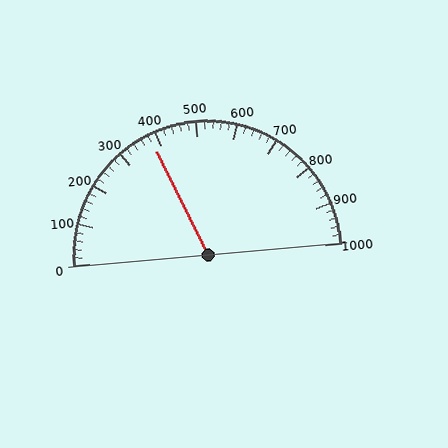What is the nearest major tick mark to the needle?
The nearest major tick mark is 400.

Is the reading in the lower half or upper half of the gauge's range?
The reading is in the lower half of the range (0 to 1000).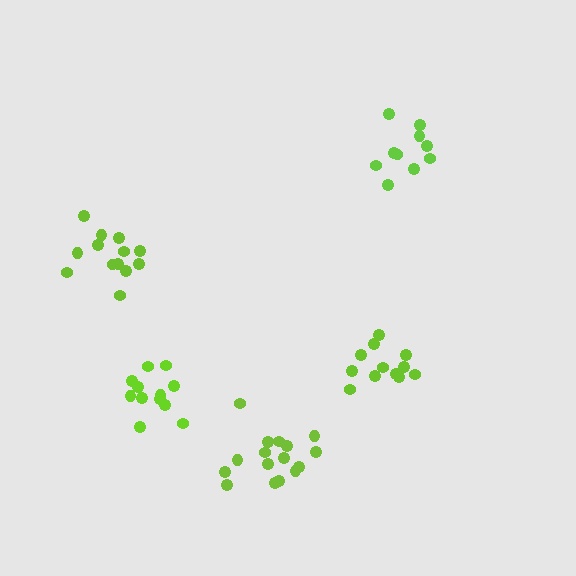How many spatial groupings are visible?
There are 5 spatial groupings.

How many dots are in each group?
Group 1: 12 dots, Group 2: 10 dots, Group 3: 13 dots, Group 4: 16 dots, Group 5: 12 dots (63 total).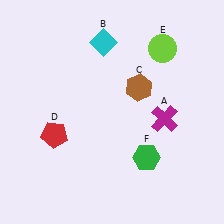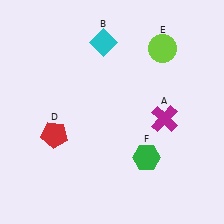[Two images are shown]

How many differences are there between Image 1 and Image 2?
There is 1 difference between the two images.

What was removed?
The brown hexagon (C) was removed in Image 2.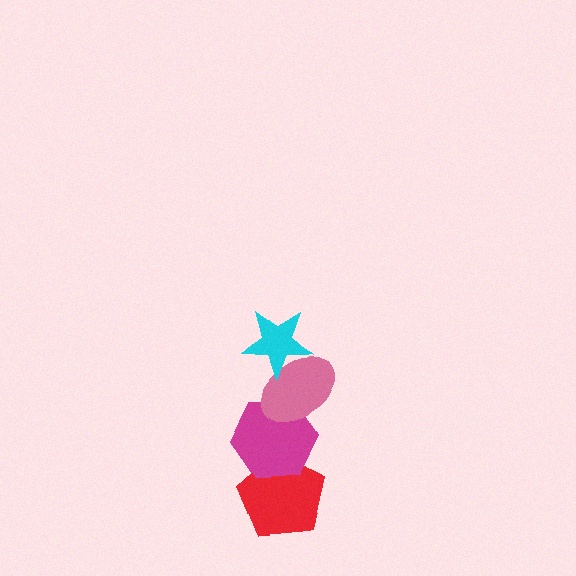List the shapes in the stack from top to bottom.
From top to bottom: the cyan star, the pink ellipse, the magenta hexagon, the red pentagon.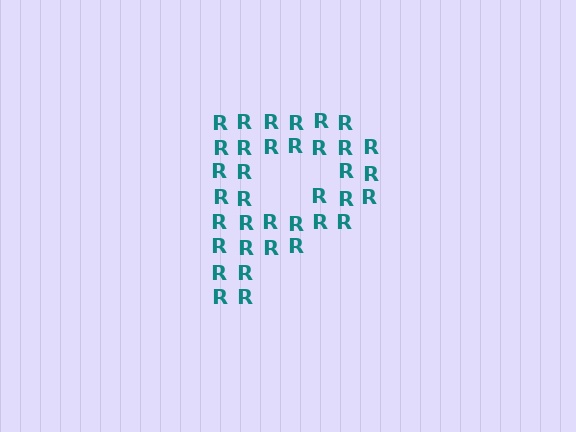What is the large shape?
The large shape is the letter P.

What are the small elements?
The small elements are letter R's.